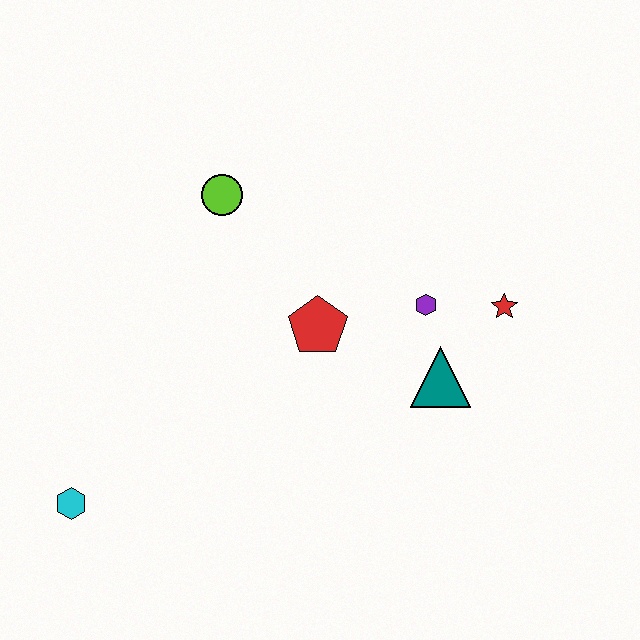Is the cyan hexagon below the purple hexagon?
Yes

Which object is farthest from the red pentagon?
The cyan hexagon is farthest from the red pentagon.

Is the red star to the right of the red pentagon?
Yes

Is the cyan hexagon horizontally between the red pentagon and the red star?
No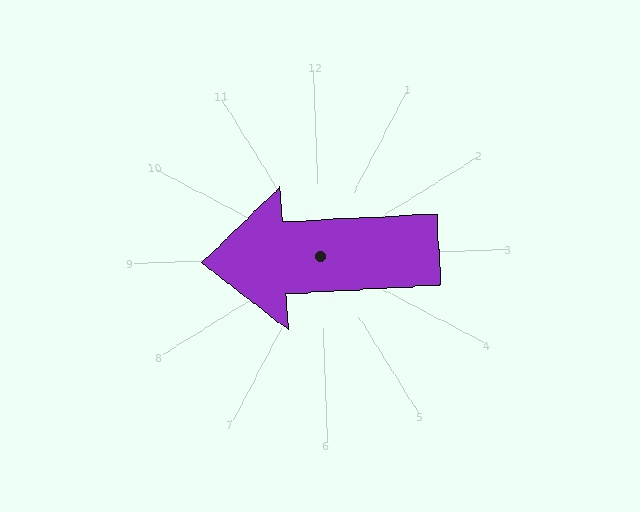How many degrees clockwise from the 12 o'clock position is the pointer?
Approximately 269 degrees.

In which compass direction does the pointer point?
West.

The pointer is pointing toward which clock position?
Roughly 9 o'clock.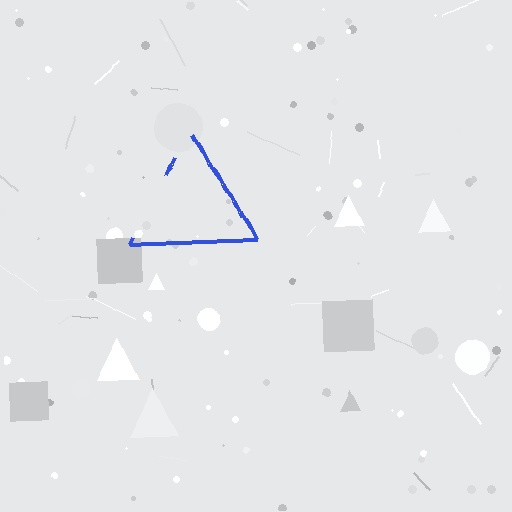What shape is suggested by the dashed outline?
The dashed outline suggests a triangle.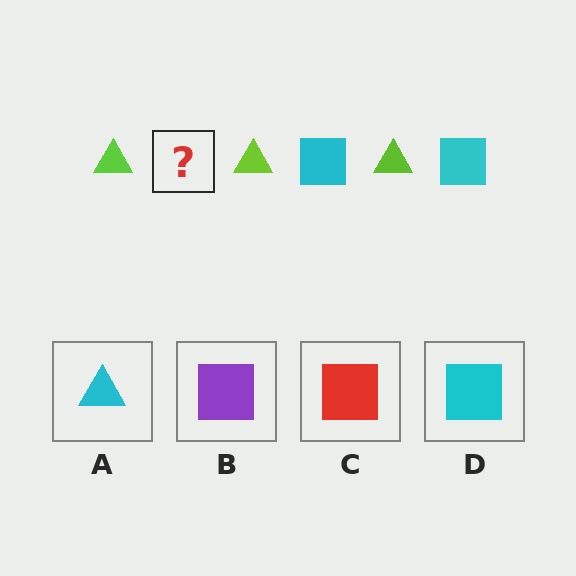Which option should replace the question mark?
Option D.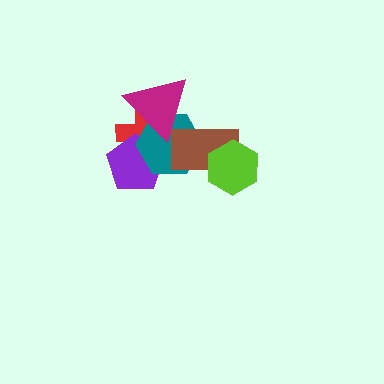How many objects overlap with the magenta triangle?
3 objects overlap with the magenta triangle.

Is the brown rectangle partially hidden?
Yes, it is partially covered by another shape.